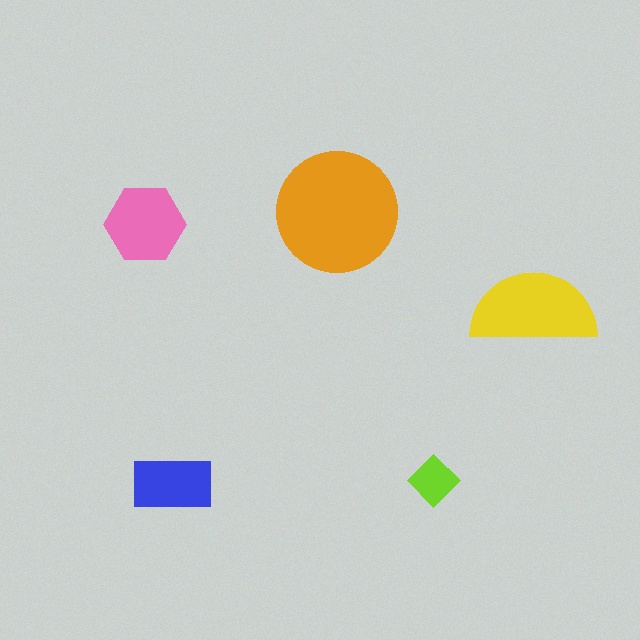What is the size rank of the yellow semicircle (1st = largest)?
2nd.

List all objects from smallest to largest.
The lime diamond, the blue rectangle, the pink hexagon, the yellow semicircle, the orange circle.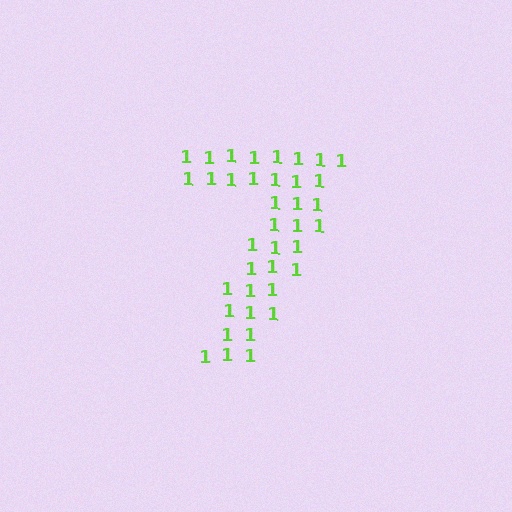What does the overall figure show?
The overall figure shows the digit 7.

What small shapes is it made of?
It is made of small digit 1's.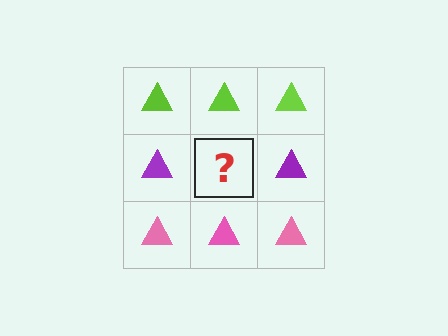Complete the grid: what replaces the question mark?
The question mark should be replaced with a purple triangle.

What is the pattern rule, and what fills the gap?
The rule is that each row has a consistent color. The gap should be filled with a purple triangle.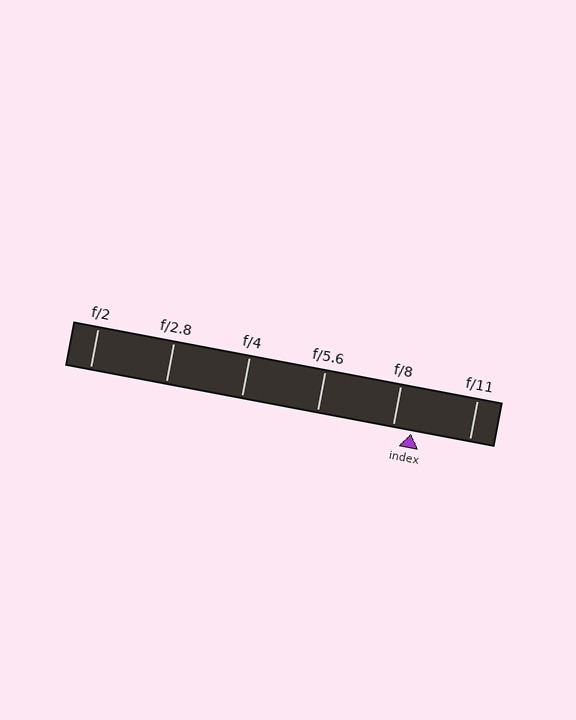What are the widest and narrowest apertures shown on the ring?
The widest aperture shown is f/2 and the narrowest is f/11.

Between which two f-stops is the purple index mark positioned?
The index mark is between f/8 and f/11.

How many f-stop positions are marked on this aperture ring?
There are 6 f-stop positions marked.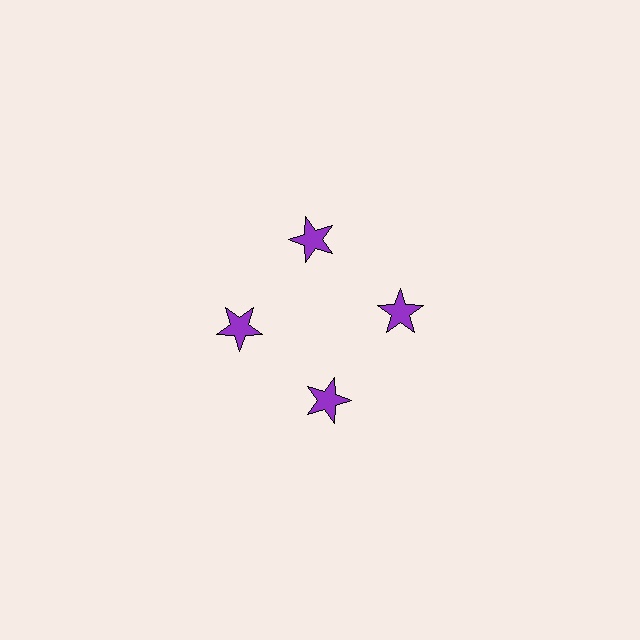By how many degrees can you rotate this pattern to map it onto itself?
The pattern maps onto itself every 90 degrees of rotation.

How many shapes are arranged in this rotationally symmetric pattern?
There are 4 shapes, arranged in 4 groups of 1.